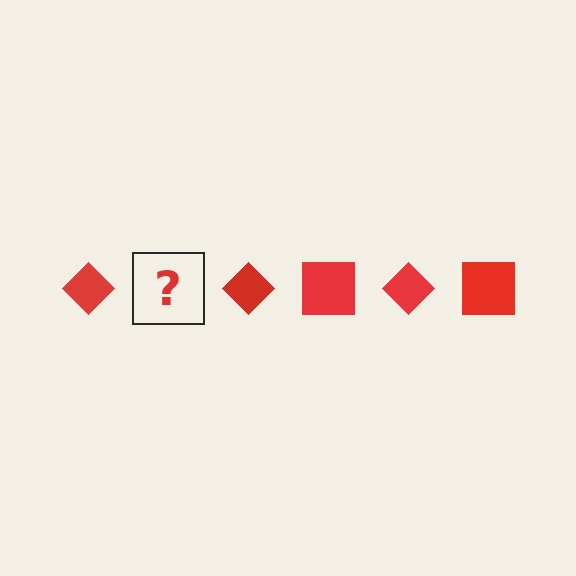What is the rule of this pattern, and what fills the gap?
The rule is that the pattern cycles through diamond, square shapes in red. The gap should be filled with a red square.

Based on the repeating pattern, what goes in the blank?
The blank should be a red square.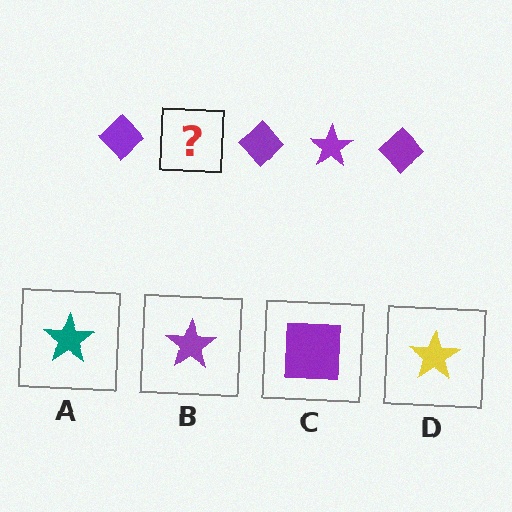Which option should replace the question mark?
Option B.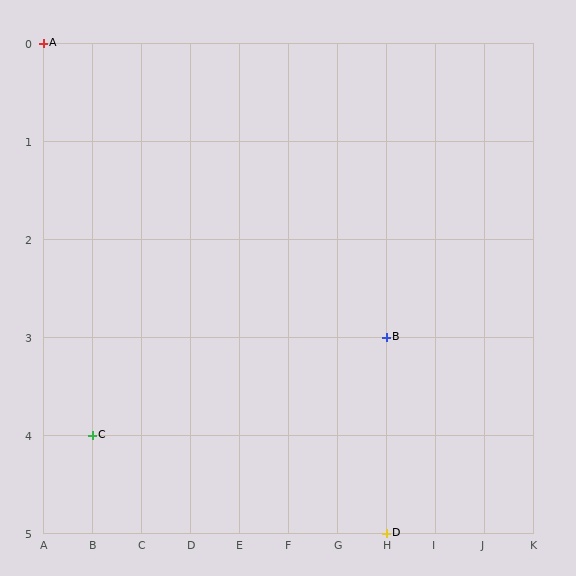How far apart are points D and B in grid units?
Points D and B are 2 rows apart.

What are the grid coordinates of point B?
Point B is at grid coordinates (H, 3).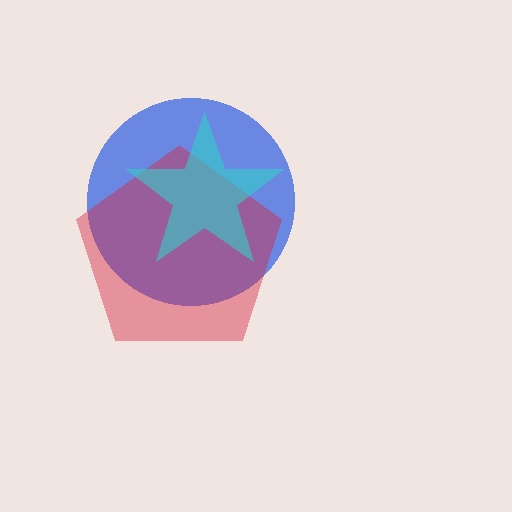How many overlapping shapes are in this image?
There are 3 overlapping shapes in the image.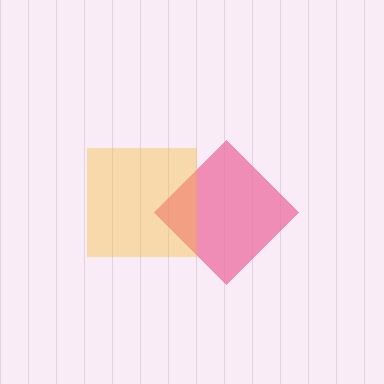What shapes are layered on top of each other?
The layered shapes are: a pink diamond, a yellow square.